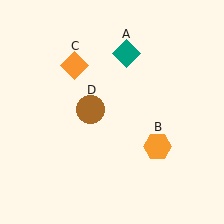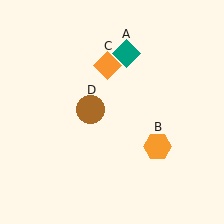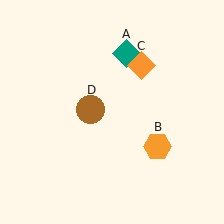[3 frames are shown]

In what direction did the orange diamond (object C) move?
The orange diamond (object C) moved right.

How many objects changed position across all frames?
1 object changed position: orange diamond (object C).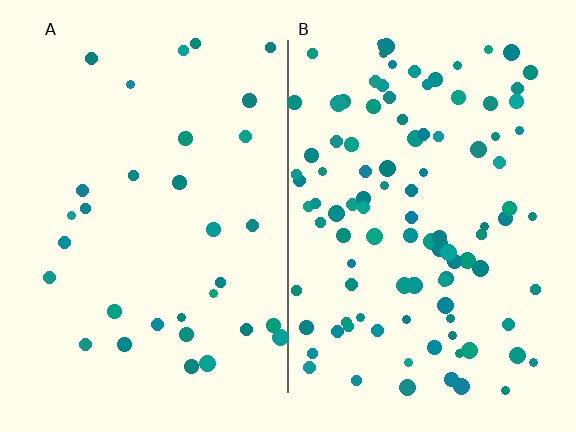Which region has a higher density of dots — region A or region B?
B (the right).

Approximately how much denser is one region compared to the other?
Approximately 3.3× — region B over region A.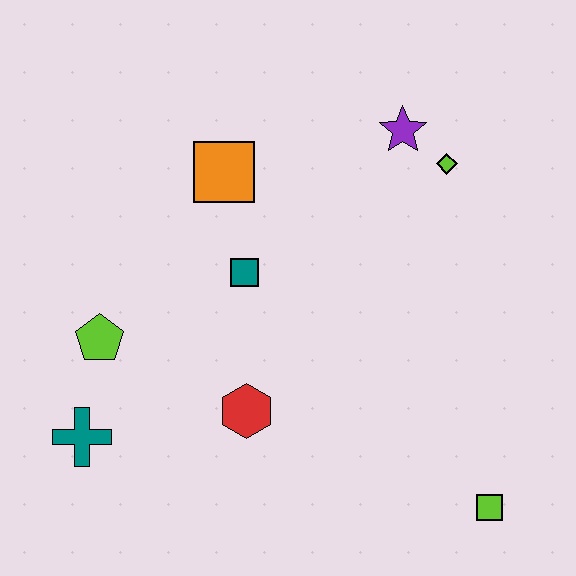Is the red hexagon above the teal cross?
Yes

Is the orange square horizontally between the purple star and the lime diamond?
No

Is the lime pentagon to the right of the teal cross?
Yes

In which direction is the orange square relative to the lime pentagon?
The orange square is above the lime pentagon.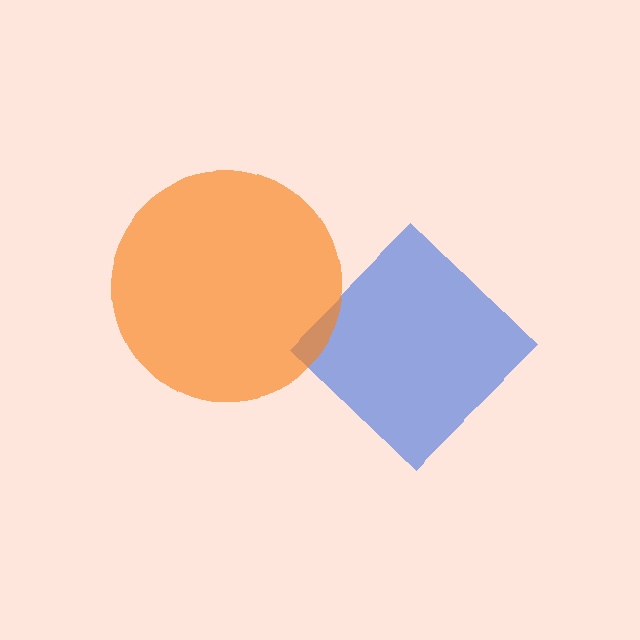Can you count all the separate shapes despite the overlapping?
Yes, there are 2 separate shapes.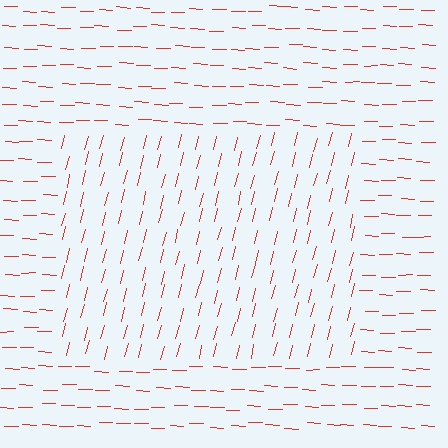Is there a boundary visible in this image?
Yes, there is a texture boundary formed by a change in line orientation.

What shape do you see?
I see a rectangle.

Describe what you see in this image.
The image is filled with small red line segments. A rectangle region in the image has lines oriented differently from the surrounding lines, creating a visible texture boundary.